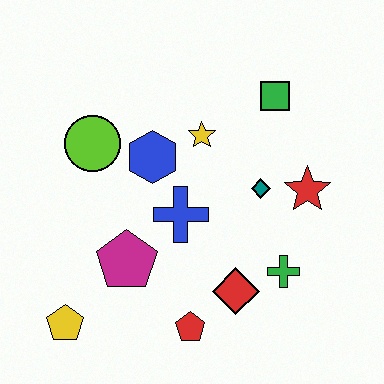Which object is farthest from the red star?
The yellow pentagon is farthest from the red star.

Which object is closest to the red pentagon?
The red diamond is closest to the red pentagon.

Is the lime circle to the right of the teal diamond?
No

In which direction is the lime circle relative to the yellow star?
The lime circle is to the left of the yellow star.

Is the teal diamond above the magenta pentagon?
Yes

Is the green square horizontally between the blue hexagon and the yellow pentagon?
No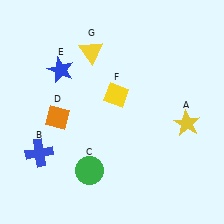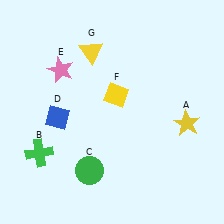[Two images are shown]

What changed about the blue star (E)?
In Image 1, E is blue. In Image 2, it changed to pink.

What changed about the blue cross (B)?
In Image 1, B is blue. In Image 2, it changed to green.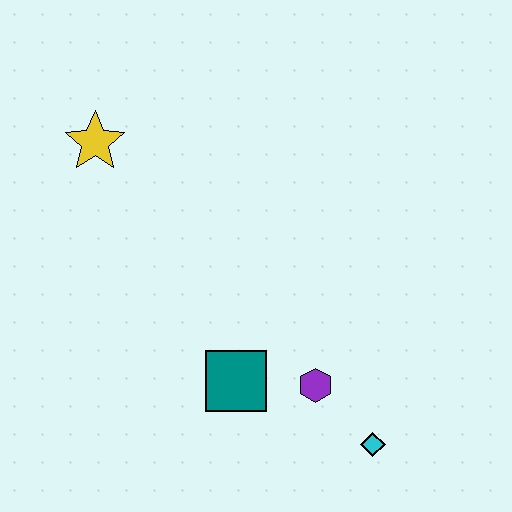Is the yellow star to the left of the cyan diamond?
Yes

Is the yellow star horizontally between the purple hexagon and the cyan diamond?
No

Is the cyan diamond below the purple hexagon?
Yes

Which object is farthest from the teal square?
The yellow star is farthest from the teal square.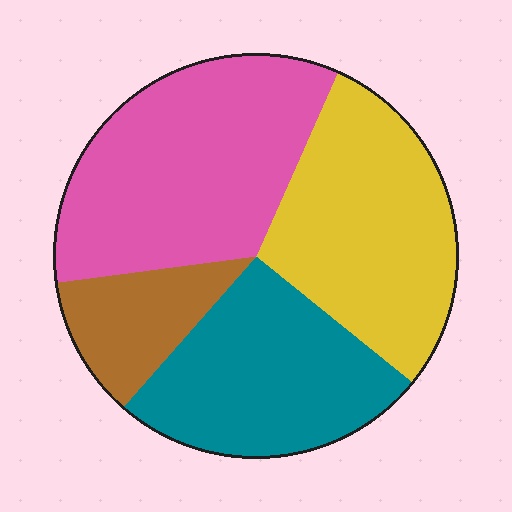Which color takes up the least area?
Brown, at roughly 10%.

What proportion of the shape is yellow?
Yellow covers about 30% of the shape.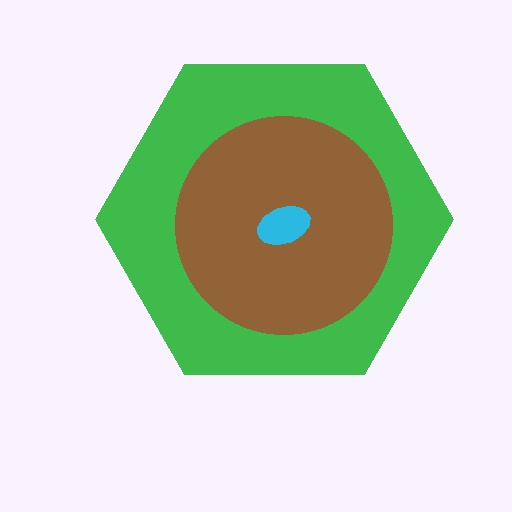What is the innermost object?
The cyan ellipse.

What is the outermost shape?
The green hexagon.